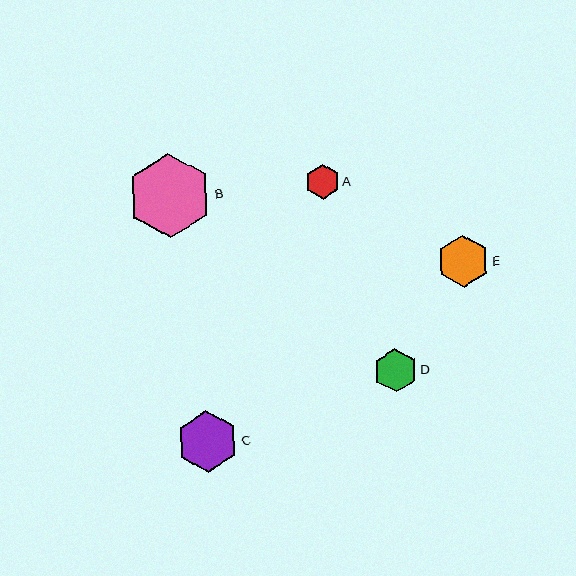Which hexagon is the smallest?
Hexagon A is the smallest with a size of approximately 34 pixels.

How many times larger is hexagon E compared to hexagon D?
Hexagon E is approximately 1.2 times the size of hexagon D.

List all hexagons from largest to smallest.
From largest to smallest: B, C, E, D, A.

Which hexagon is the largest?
Hexagon B is the largest with a size of approximately 84 pixels.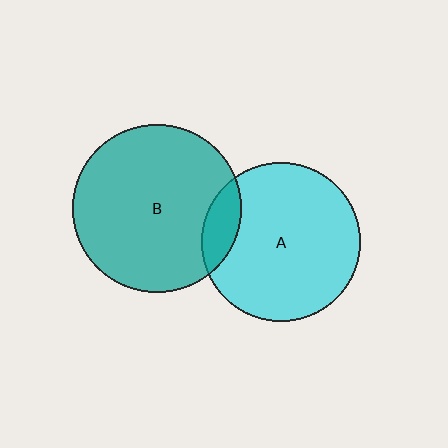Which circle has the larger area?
Circle B (teal).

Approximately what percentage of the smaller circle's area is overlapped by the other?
Approximately 10%.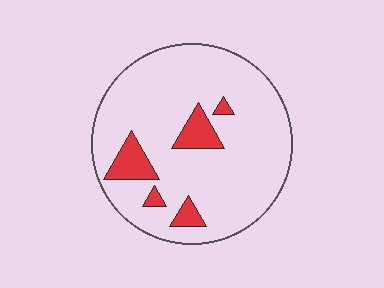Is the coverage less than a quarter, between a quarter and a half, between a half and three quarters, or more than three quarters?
Less than a quarter.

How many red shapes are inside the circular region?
5.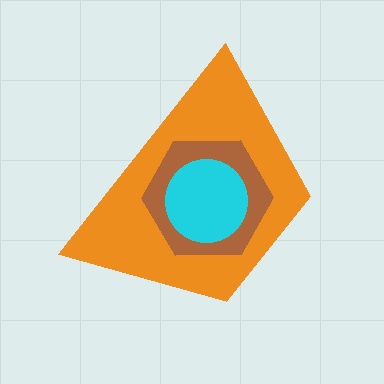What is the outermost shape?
The orange trapezoid.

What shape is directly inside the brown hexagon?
The cyan circle.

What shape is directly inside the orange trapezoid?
The brown hexagon.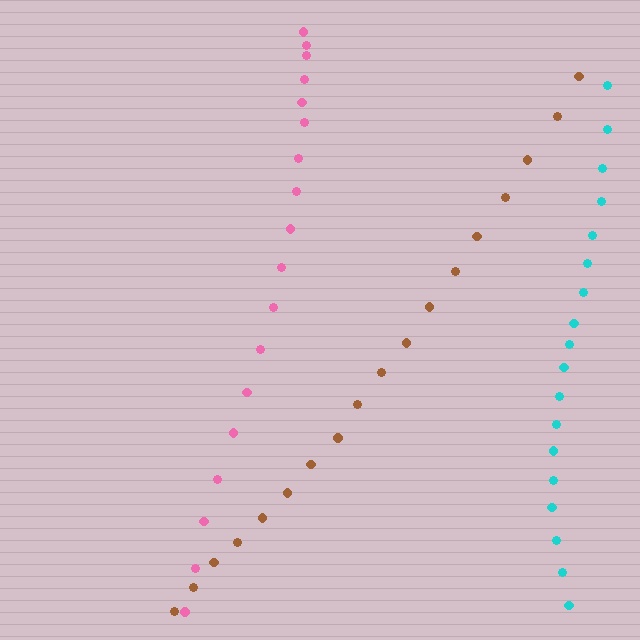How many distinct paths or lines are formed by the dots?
There are 3 distinct paths.